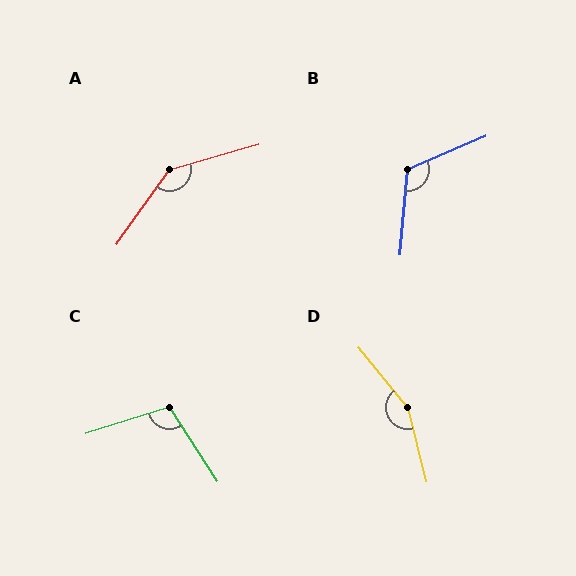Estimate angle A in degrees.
Approximately 142 degrees.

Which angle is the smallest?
C, at approximately 105 degrees.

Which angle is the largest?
D, at approximately 155 degrees.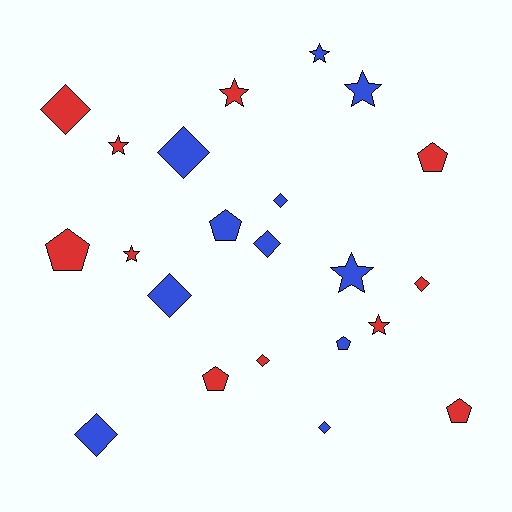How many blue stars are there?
There are 3 blue stars.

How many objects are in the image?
There are 22 objects.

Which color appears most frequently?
Red, with 11 objects.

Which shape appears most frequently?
Diamond, with 9 objects.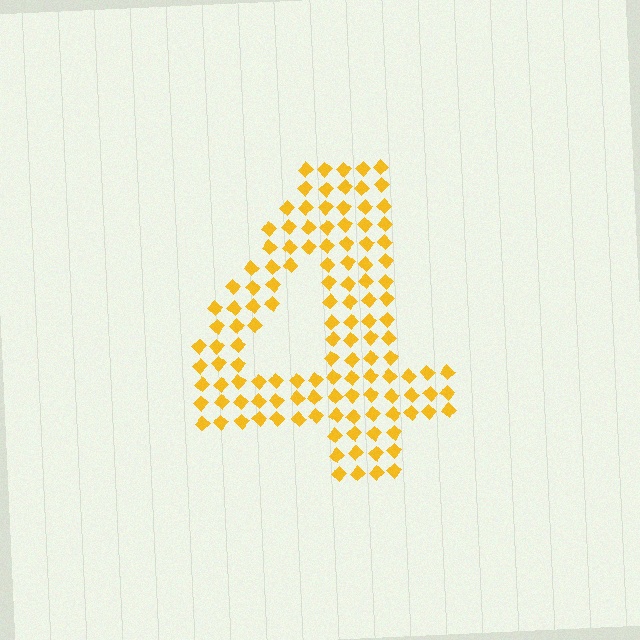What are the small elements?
The small elements are diamonds.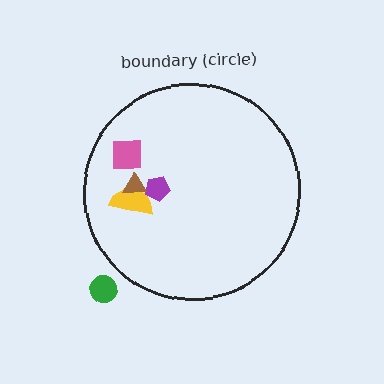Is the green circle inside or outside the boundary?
Outside.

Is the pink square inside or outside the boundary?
Inside.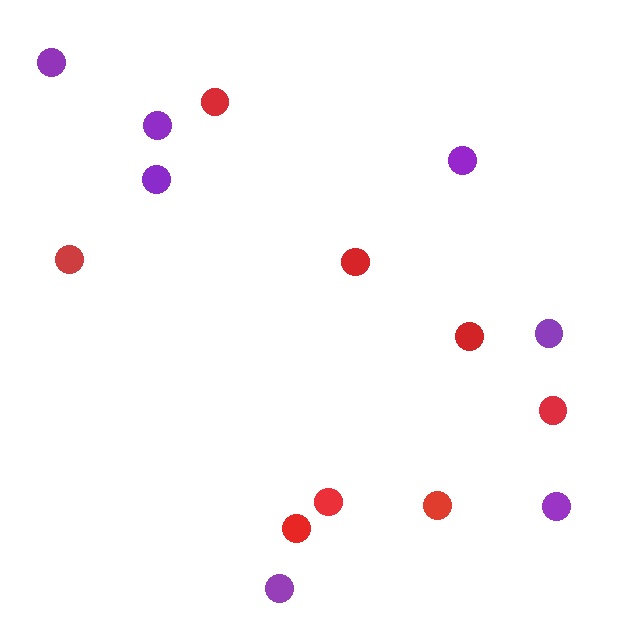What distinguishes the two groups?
There are 2 groups: one group of purple circles (7) and one group of red circles (8).